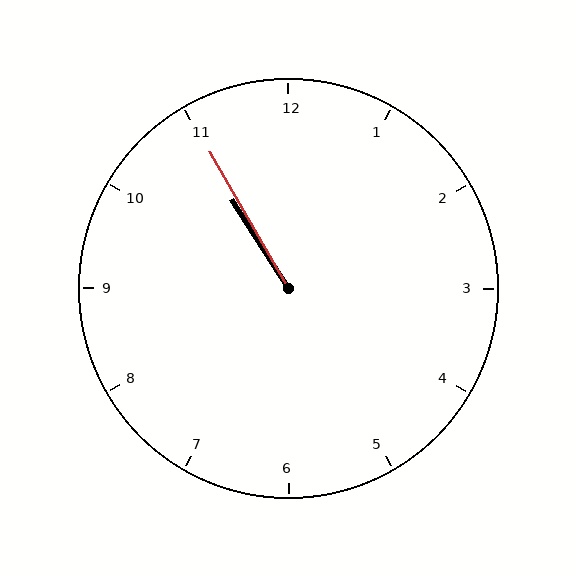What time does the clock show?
10:55.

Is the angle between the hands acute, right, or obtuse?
It is acute.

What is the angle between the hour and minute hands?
Approximately 2 degrees.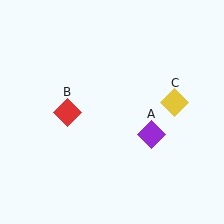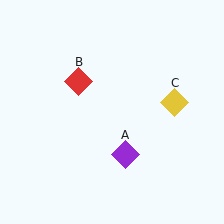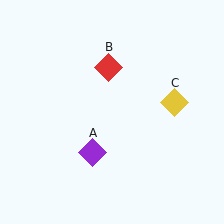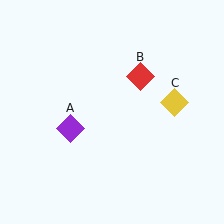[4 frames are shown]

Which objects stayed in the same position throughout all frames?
Yellow diamond (object C) remained stationary.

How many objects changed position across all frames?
2 objects changed position: purple diamond (object A), red diamond (object B).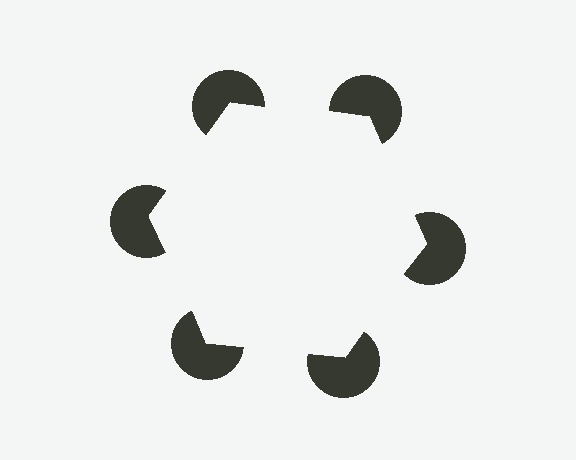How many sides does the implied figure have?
6 sides.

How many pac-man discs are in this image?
There are 6 — one at each vertex of the illusory hexagon.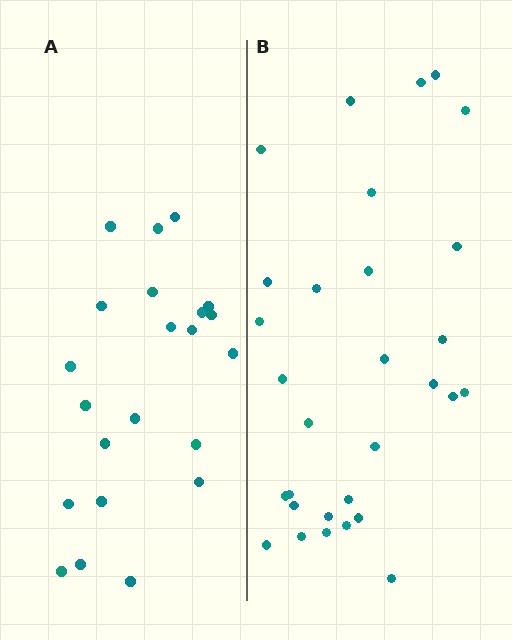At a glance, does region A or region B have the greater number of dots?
Region B (the right region) has more dots.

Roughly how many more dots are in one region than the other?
Region B has roughly 8 or so more dots than region A.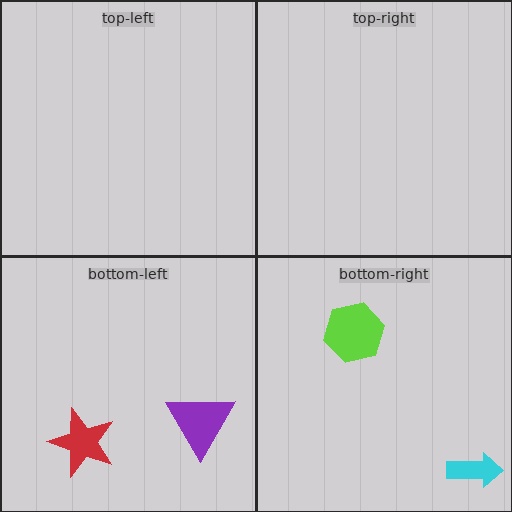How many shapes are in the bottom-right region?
2.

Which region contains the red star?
The bottom-left region.